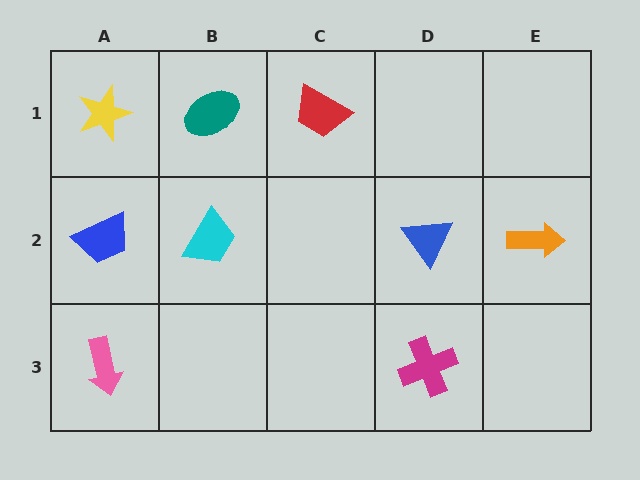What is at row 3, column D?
A magenta cross.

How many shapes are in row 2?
4 shapes.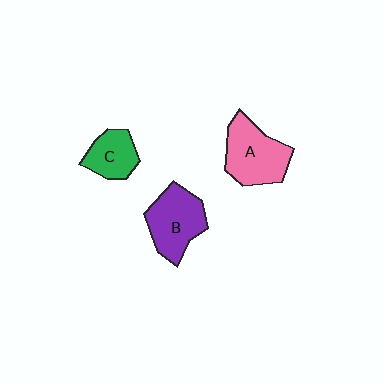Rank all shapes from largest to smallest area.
From largest to smallest: A (pink), B (purple), C (green).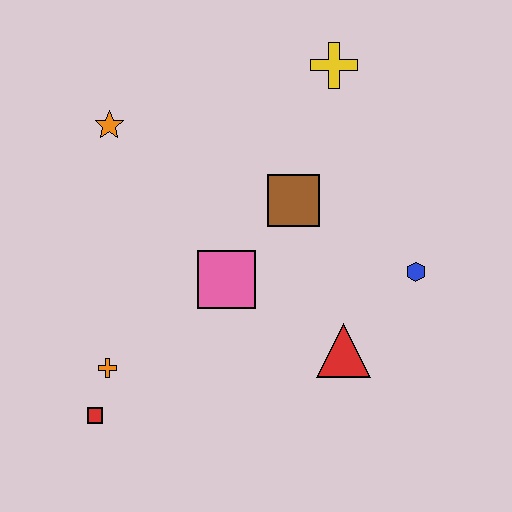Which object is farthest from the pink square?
The yellow cross is farthest from the pink square.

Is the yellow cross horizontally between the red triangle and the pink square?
Yes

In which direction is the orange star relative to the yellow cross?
The orange star is to the left of the yellow cross.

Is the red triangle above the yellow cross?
No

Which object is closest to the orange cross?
The red square is closest to the orange cross.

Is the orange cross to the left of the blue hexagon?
Yes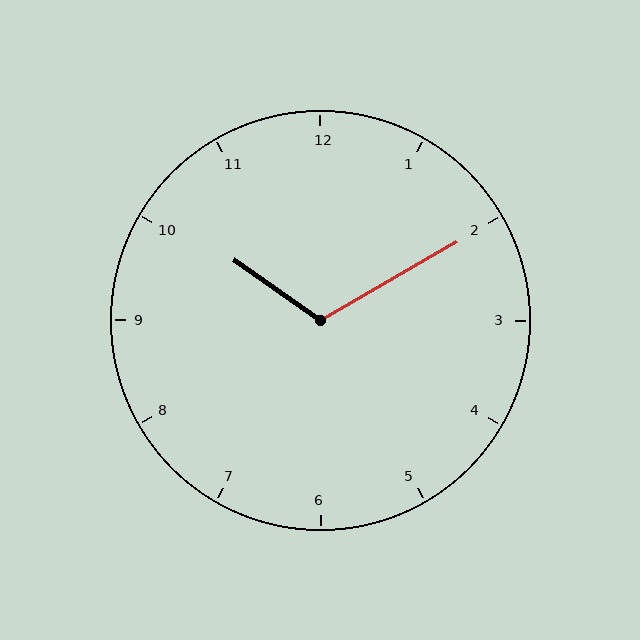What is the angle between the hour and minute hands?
Approximately 115 degrees.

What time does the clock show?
10:10.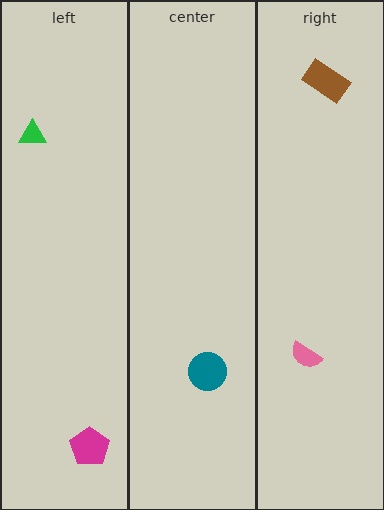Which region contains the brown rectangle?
The right region.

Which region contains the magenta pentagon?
The left region.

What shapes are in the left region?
The magenta pentagon, the green triangle.